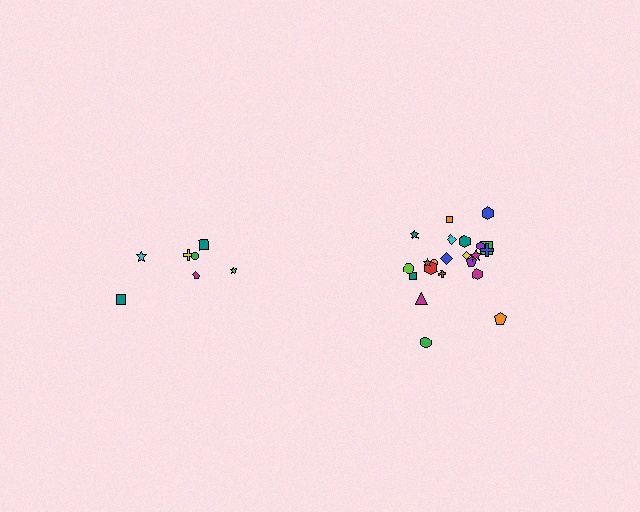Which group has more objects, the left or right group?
The right group.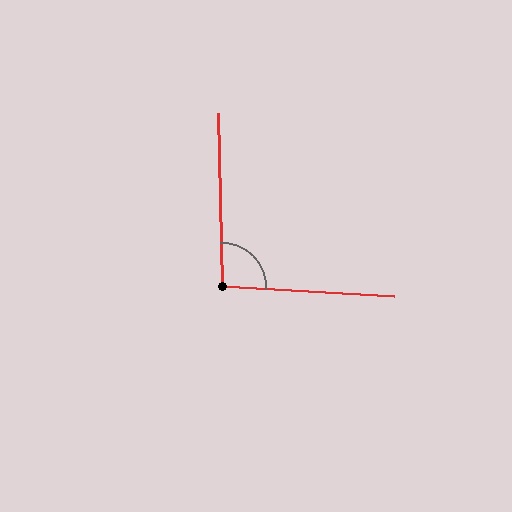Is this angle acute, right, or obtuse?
It is approximately a right angle.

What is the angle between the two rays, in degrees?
Approximately 94 degrees.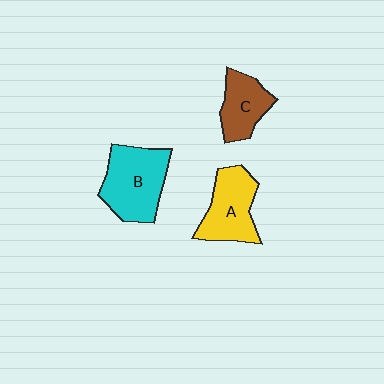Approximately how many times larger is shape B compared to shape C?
Approximately 1.6 times.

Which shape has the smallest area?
Shape C (brown).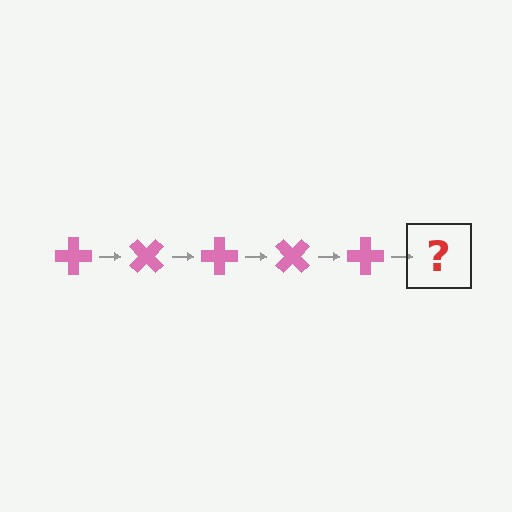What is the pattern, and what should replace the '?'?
The pattern is that the cross rotates 45 degrees each step. The '?' should be a pink cross rotated 225 degrees.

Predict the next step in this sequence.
The next step is a pink cross rotated 225 degrees.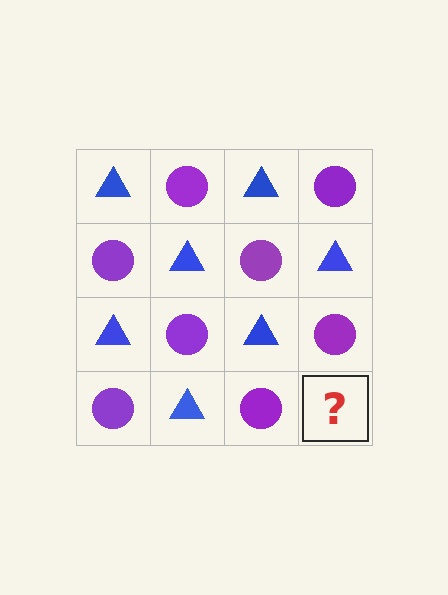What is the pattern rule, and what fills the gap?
The rule is that it alternates blue triangle and purple circle in a checkerboard pattern. The gap should be filled with a blue triangle.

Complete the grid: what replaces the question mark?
The question mark should be replaced with a blue triangle.